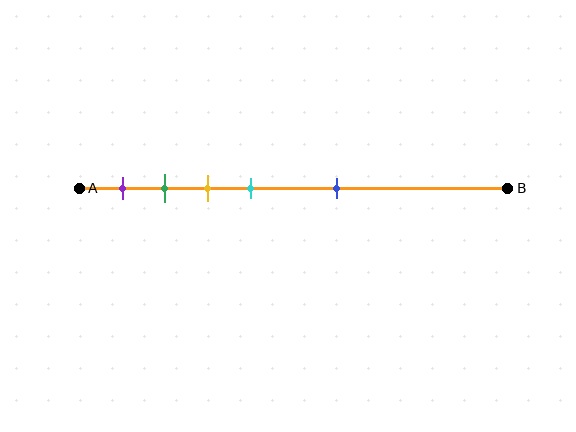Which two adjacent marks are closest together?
The green and yellow marks are the closest adjacent pair.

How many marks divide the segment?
There are 5 marks dividing the segment.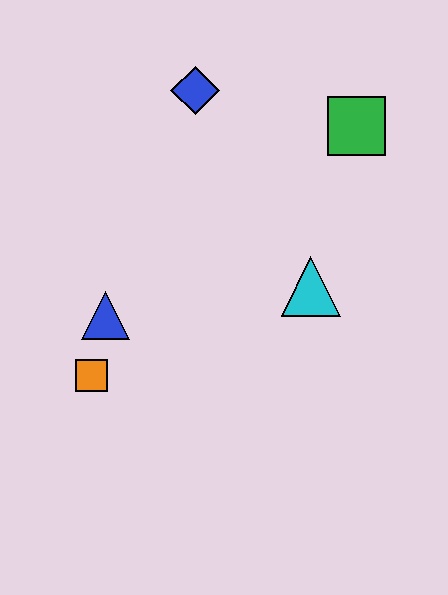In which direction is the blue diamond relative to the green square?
The blue diamond is to the left of the green square.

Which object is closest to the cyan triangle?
The green square is closest to the cyan triangle.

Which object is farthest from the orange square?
The green square is farthest from the orange square.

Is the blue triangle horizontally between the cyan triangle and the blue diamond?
No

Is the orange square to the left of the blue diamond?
Yes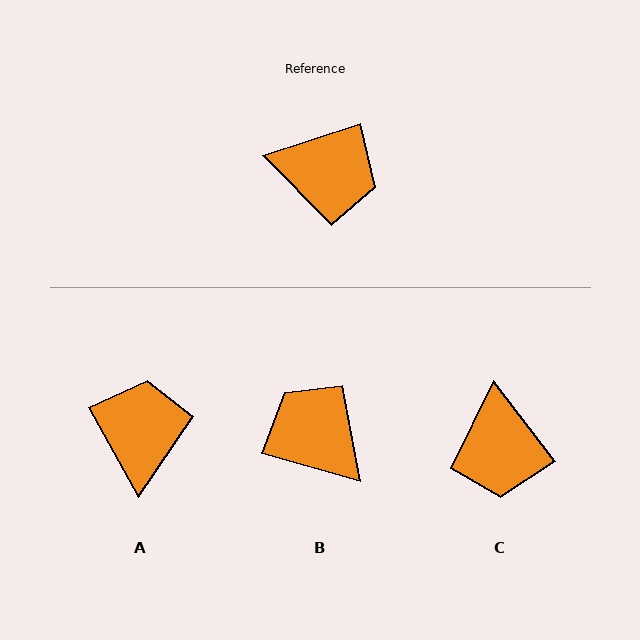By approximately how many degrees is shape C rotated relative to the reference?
Approximately 71 degrees clockwise.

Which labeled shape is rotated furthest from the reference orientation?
B, about 146 degrees away.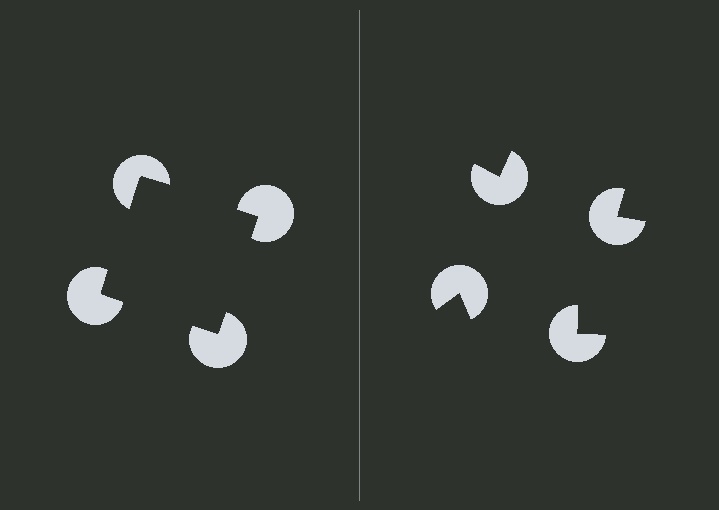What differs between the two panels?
The pac-man discs are positioned identically on both sides; only the wedge orientations differ. On the left they align to a square; on the right they are misaligned.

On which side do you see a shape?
An illusory square appears on the left side. On the right side the wedge cuts are rotated, so no coherent shape forms.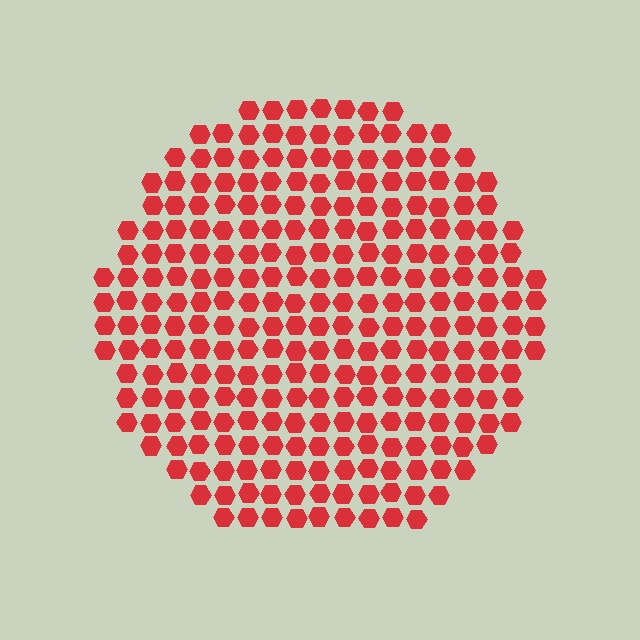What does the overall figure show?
The overall figure shows a circle.